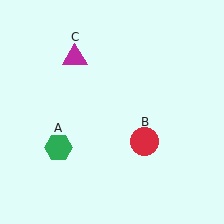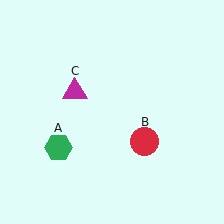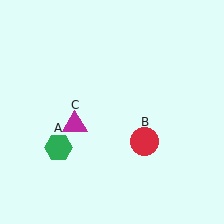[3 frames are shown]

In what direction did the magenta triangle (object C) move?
The magenta triangle (object C) moved down.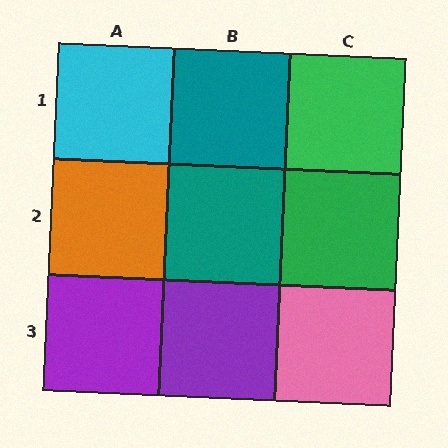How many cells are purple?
2 cells are purple.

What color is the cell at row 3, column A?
Purple.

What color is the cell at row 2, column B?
Teal.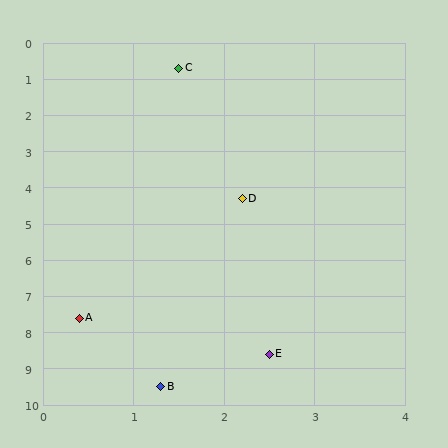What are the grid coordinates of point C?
Point C is at approximately (1.5, 0.7).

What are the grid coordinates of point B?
Point B is at approximately (1.3, 9.5).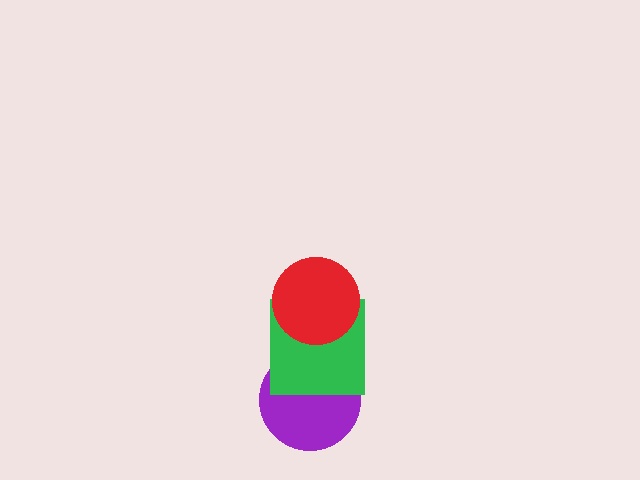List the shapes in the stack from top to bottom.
From top to bottom: the red circle, the green square, the purple circle.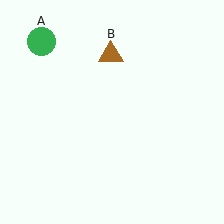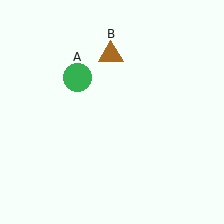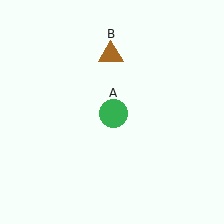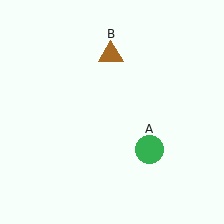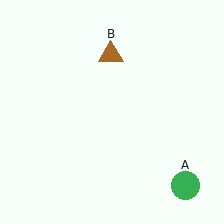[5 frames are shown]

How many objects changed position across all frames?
1 object changed position: green circle (object A).